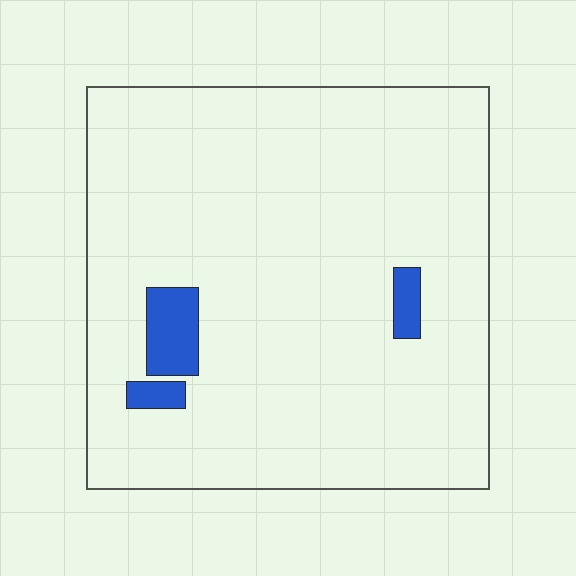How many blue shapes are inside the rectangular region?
3.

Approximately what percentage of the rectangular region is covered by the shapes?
Approximately 5%.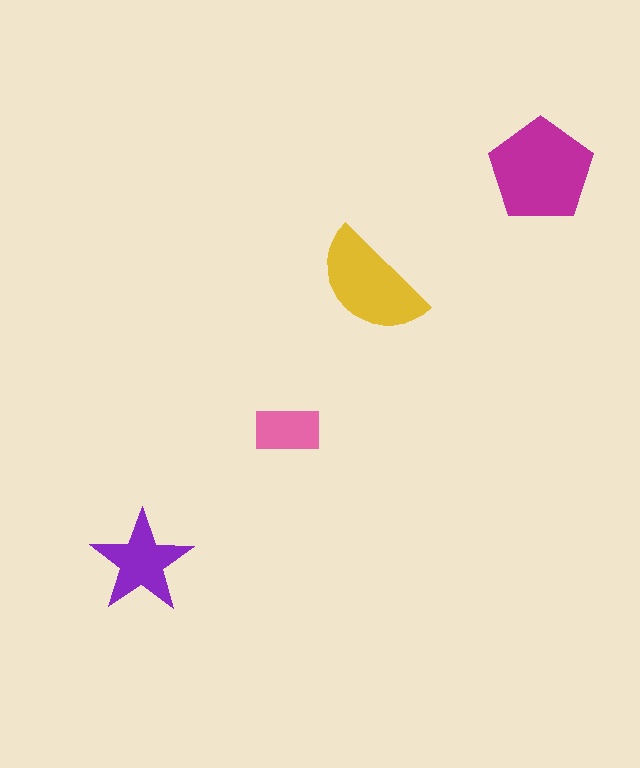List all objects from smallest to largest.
The pink rectangle, the purple star, the yellow semicircle, the magenta pentagon.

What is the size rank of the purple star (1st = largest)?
3rd.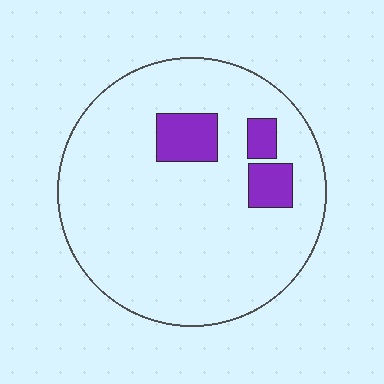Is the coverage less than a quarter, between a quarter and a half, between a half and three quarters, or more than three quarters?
Less than a quarter.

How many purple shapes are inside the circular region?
3.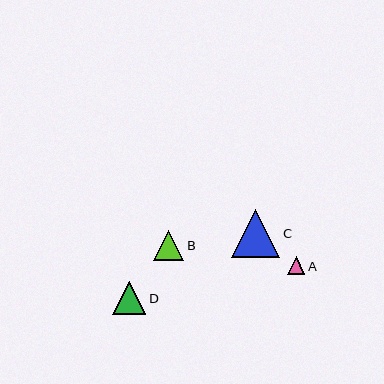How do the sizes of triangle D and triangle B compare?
Triangle D and triangle B are approximately the same size.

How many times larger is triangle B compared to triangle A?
Triangle B is approximately 1.8 times the size of triangle A.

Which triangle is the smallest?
Triangle A is the smallest with a size of approximately 17 pixels.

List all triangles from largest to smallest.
From largest to smallest: C, D, B, A.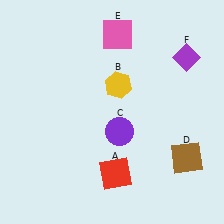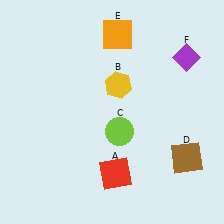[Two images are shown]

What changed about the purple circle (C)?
In Image 1, C is purple. In Image 2, it changed to lime.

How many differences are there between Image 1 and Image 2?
There are 2 differences between the two images.